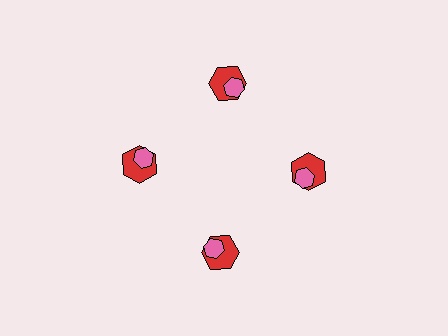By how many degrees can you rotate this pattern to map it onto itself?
The pattern maps onto itself every 90 degrees of rotation.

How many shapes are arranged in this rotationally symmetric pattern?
There are 8 shapes, arranged in 4 groups of 2.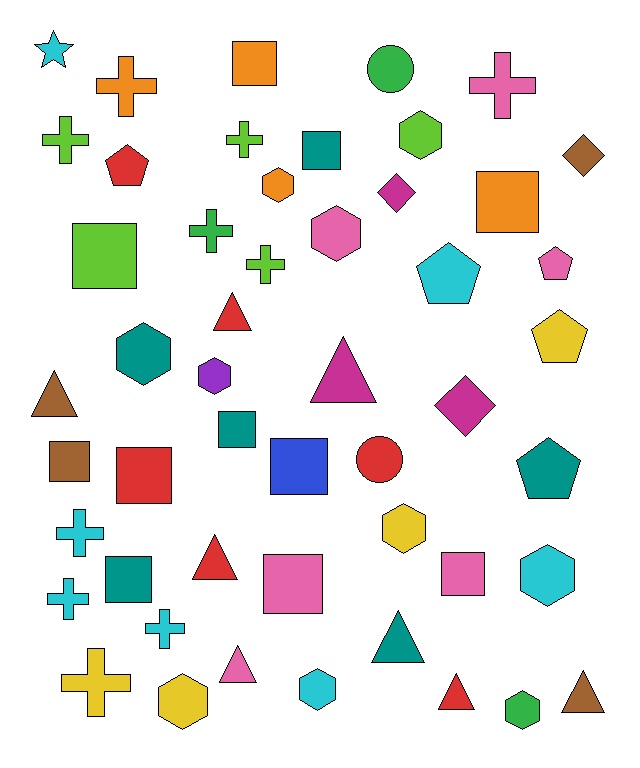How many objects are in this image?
There are 50 objects.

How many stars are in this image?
There is 1 star.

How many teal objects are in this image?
There are 6 teal objects.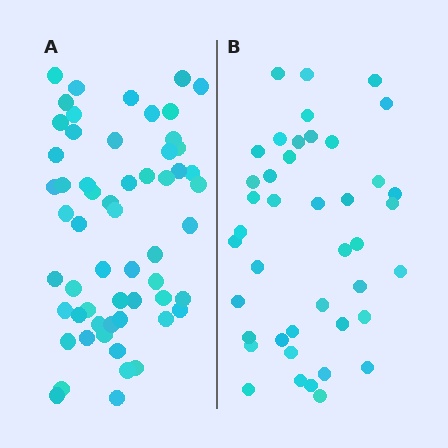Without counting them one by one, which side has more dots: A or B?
Region A (the left region) has more dots.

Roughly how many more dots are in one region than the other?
Region A has approximately 15 more dots than region B.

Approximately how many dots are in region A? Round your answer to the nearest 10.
About 60 dots. (The exact count is 58, which rounds to 60.)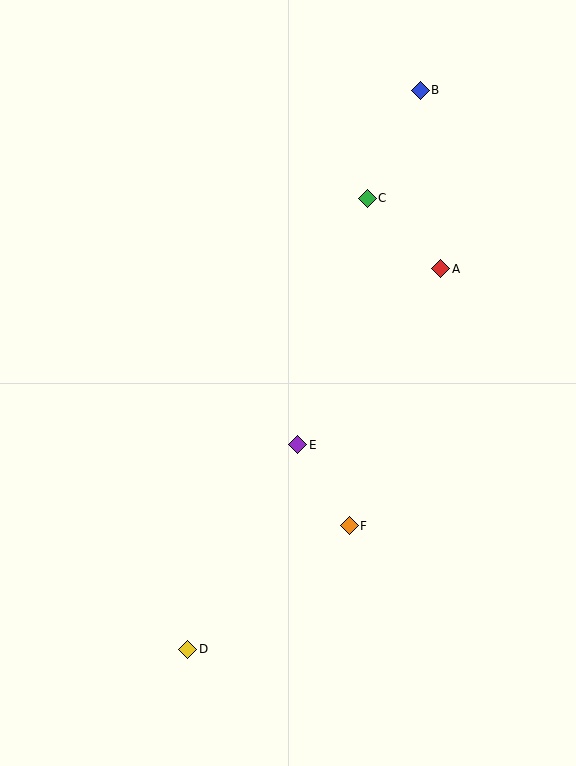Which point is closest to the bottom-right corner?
Point F is closest to the bottom-right corner.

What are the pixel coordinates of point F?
Point F is at (349, 526).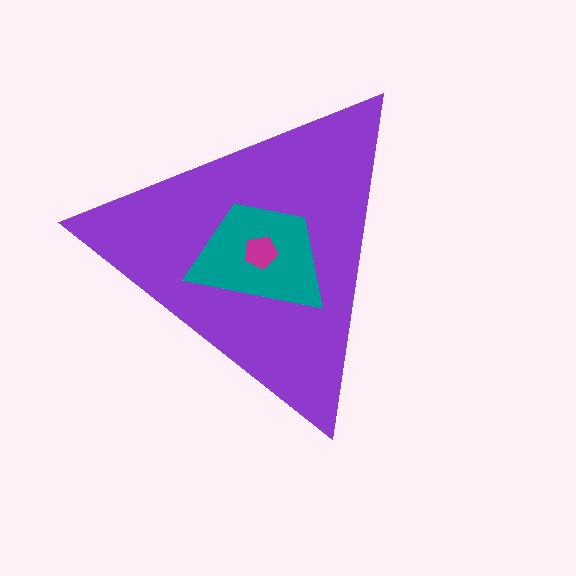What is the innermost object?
The magenta pentagon.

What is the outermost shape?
The purple triangle.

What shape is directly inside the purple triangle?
The teal trapezoid.